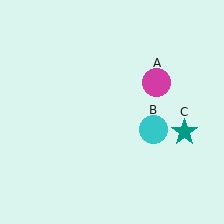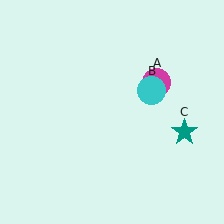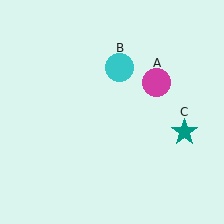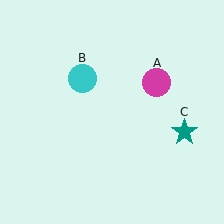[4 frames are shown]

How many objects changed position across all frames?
1 object changed position: cyan circle (object B).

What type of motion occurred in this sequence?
The cyan circle (object B) rotated counterclockwise around the center of the scene.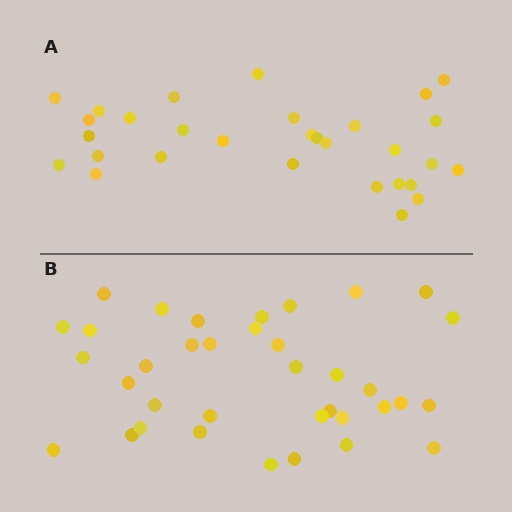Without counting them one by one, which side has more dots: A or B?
Region B (the bottom region) has more dots.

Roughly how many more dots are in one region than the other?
Region B has about 6 more dots than region A.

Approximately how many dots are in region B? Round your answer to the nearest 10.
About 40 dots. (The exact count is 36, which rounds to 40.)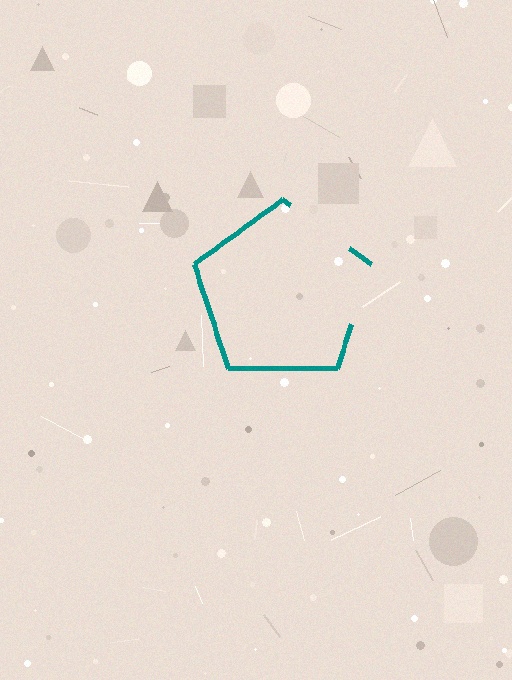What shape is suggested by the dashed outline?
The dashed outline suggests a pentagon.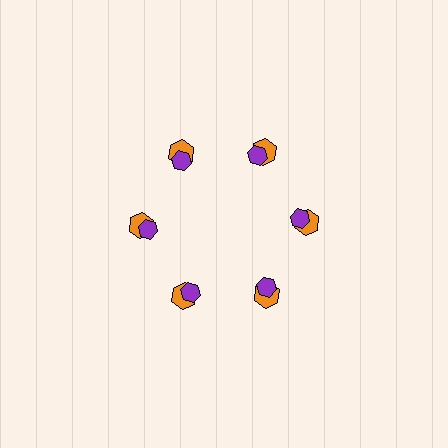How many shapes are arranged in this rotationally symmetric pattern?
There are 12 shapes, arranged in 6 groups of 2.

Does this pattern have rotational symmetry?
Yes, this pattern has 6-fold rotational symmetry. It looks the same after rotating 60 degrees around the center.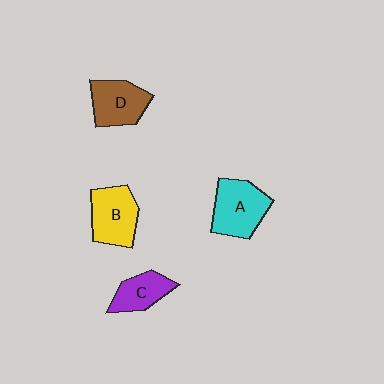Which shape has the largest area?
Shape A (cyan).